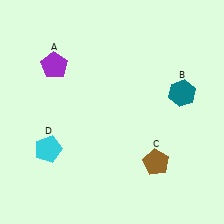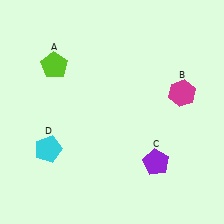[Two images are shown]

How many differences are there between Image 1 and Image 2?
There are 3 differences between the two images.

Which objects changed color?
A changed from purple to lime. B changed from teal to magenta. C changed from brown to purple.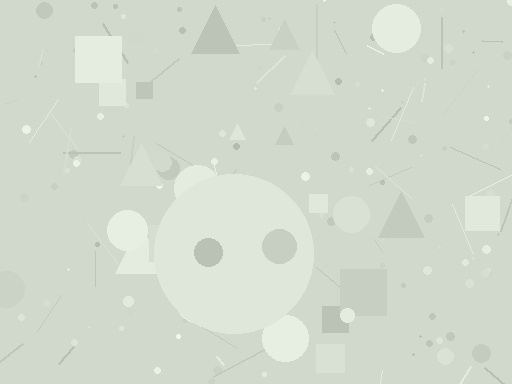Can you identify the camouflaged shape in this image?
The camouflaged shape is a circle.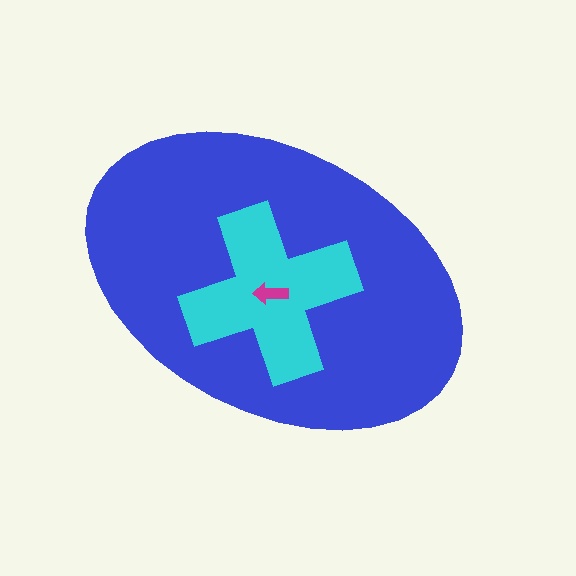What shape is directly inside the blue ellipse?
The cyan cross.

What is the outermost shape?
The blue ellipse.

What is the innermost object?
The magenta arrow.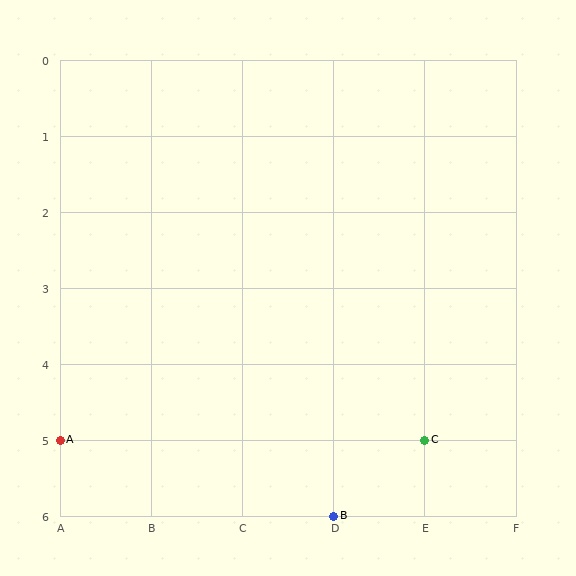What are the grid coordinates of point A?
Point A is at grid coordinates (A, 5).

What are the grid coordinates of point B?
Point B is at grid coordinates (D, 6).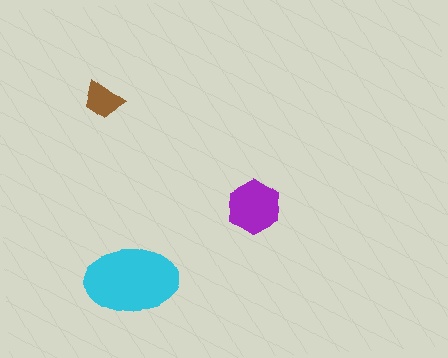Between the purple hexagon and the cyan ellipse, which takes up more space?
The cyan ellipse.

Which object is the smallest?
The brown trapezoid.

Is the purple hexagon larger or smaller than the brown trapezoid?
Larger.